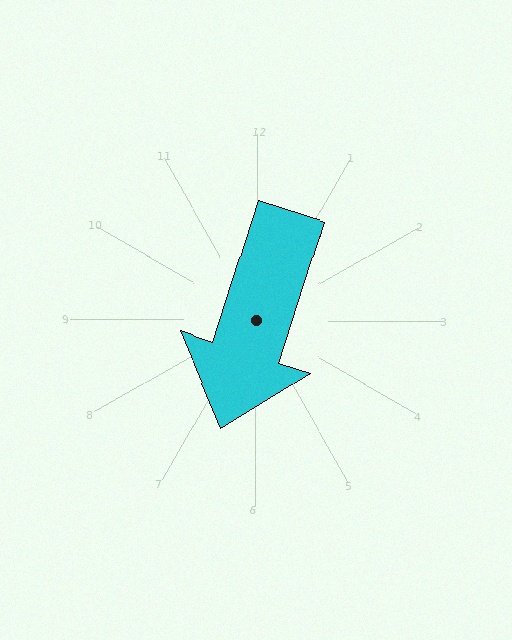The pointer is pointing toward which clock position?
Roughly 7 o'clock.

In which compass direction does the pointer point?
South.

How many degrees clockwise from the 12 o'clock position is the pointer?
Approximately 198 degrees.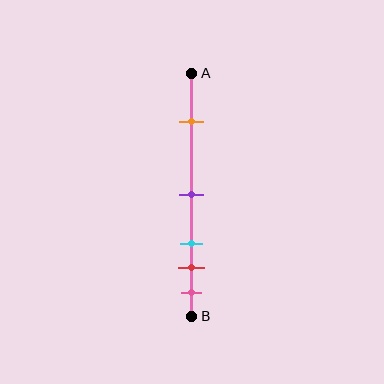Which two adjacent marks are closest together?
The red and pink marks are the closest adjacent pair.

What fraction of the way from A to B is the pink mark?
The pink mark is approximately 90% (0.9) of the way from A to B.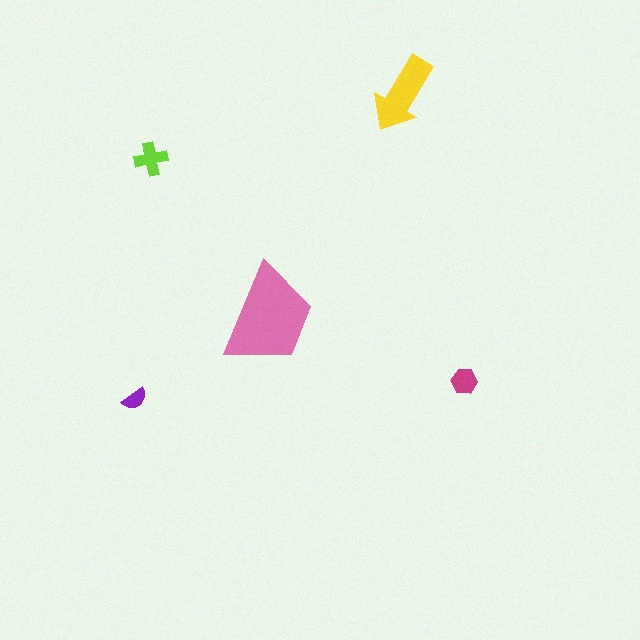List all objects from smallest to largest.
The purple semicircle, the magenta hexagon, the lime cross, the yellow arrow, the pink trapezoid.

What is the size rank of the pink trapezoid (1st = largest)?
1st.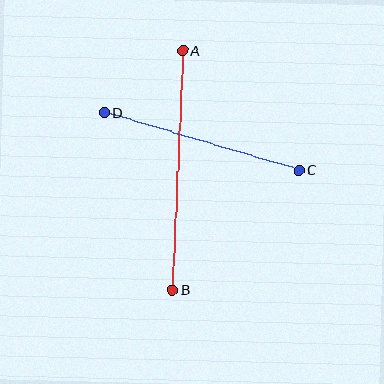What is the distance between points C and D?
The distance is approximately 203 pixels.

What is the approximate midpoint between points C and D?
The midpoint is at approximately (202, 141) pixels.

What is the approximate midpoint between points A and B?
The midpoint is at approximately (178, 170) pixels.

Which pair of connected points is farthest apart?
Points A and B are farthest apart.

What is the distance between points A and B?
The distance is approximately 240 pixels.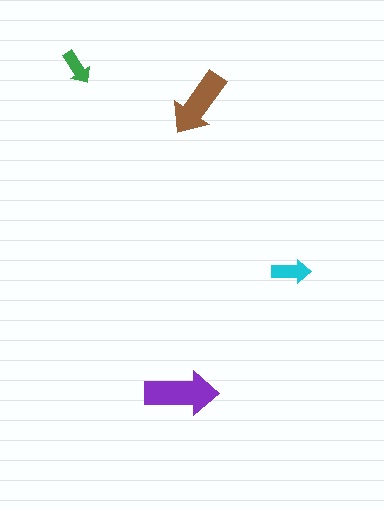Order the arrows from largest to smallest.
the purple one, the brown one, the cyan one, the green one.